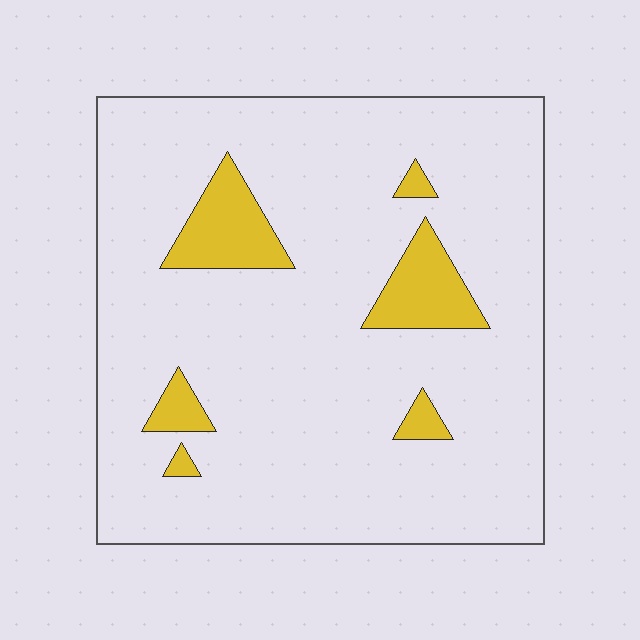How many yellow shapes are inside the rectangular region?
6.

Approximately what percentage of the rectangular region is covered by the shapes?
Approximately 10%.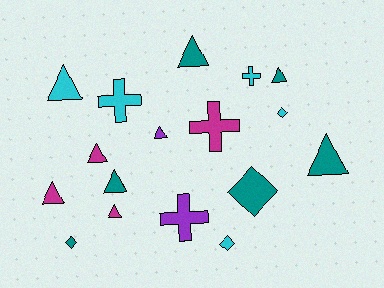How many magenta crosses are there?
There is 1 magenta cross.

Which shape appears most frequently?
Triangle, with 9 objects.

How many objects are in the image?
There are 17 objects.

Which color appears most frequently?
Teal, with 6 objects.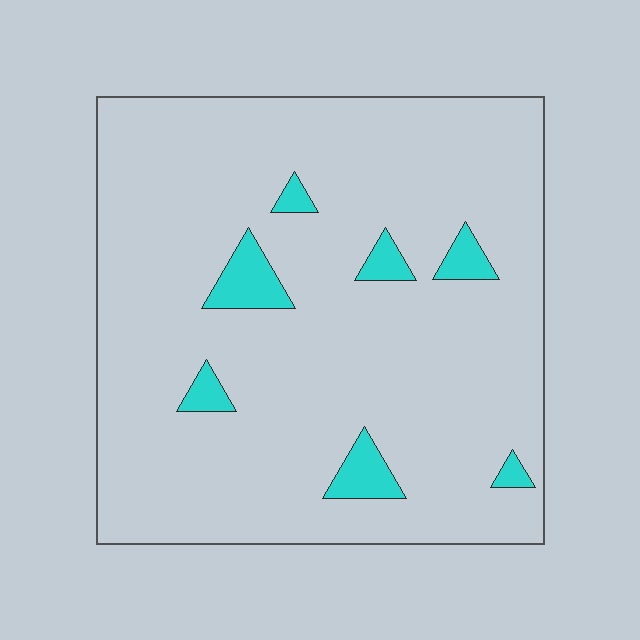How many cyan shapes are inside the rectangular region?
7.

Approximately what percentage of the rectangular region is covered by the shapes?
Approximately 5%.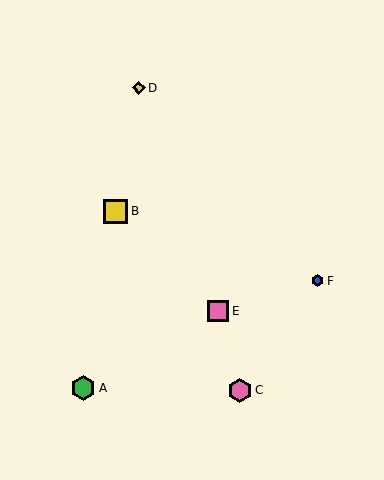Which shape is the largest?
The yellow square (labeled B) is the largest.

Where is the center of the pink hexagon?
The center of the pink hexagon is at (240, 390).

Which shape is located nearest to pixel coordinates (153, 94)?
The yellow diamond (labeled D) at (139, 88) is nearest to that location.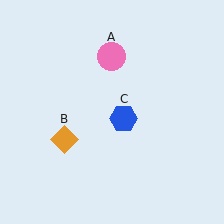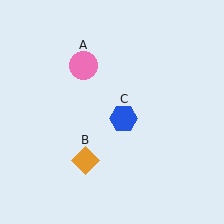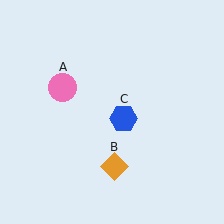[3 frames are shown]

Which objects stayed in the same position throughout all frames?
Blue hexagon (object C) remained stationary.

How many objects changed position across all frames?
2 objects changed position: pink circle (object A), orange diamond (object B).